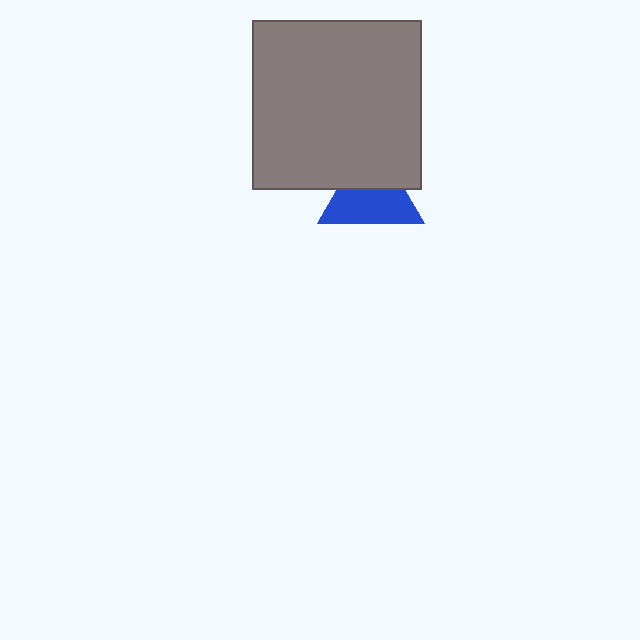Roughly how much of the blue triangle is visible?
About half of it is visible (roughly 60%).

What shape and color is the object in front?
The object in front is a gray square.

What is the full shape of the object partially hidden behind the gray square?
The partially hidden object is a blue triangle.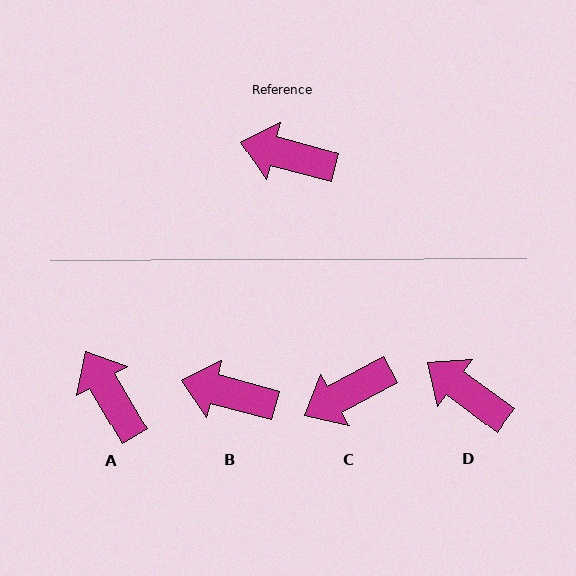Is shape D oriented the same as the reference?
No, it is off by about 22 degrees.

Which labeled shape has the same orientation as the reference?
B.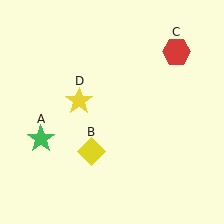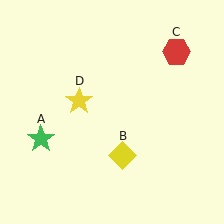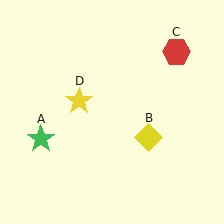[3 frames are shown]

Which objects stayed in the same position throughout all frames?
Green star (object A) and red hexagon (object C) and yellow star (object D) remained stationary.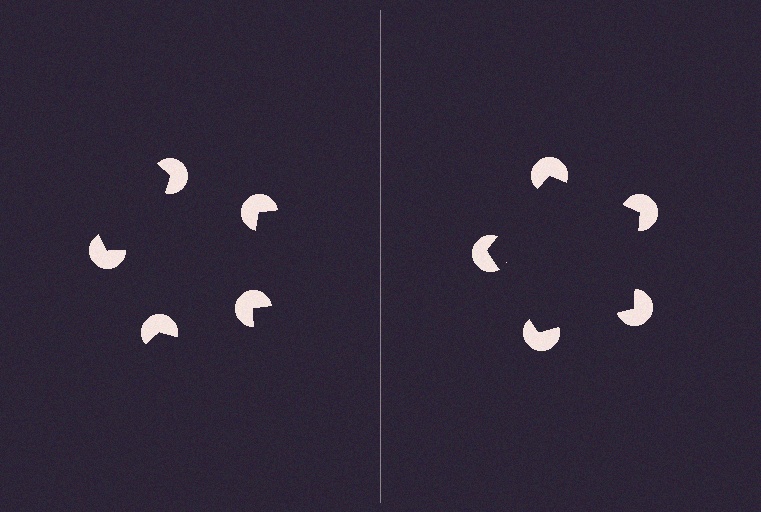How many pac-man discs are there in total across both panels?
10 — 5 on each side.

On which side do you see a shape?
An illusory pentagon appears on the right side. On the left side the wedge cuts are rotated, so no coherent shape forms.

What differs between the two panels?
The pac-man discs are positioned identically on both sides; only the wedge orientations differ. On the right they align to a pentagon; on the left they are misaligned.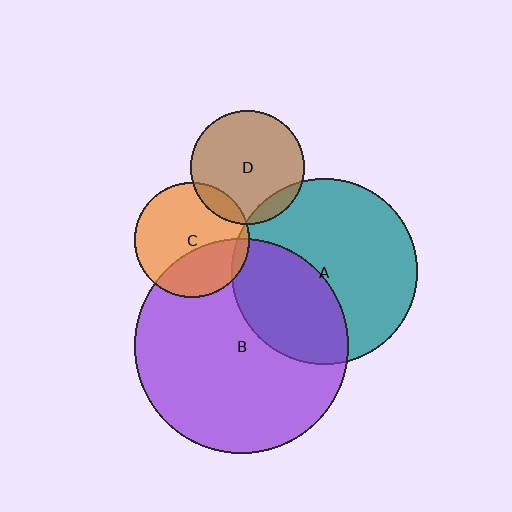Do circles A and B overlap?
Yes.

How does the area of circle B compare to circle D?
Approximately 3.5 times.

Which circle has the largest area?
Circle B (purple).